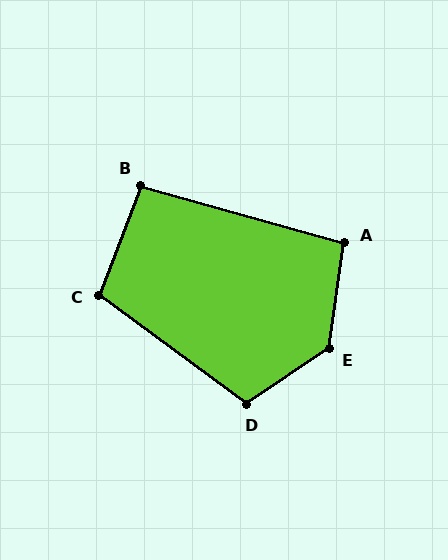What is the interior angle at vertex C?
Approximately 106 degrees (obtuse).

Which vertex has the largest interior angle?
E, at approximately 132 degrees.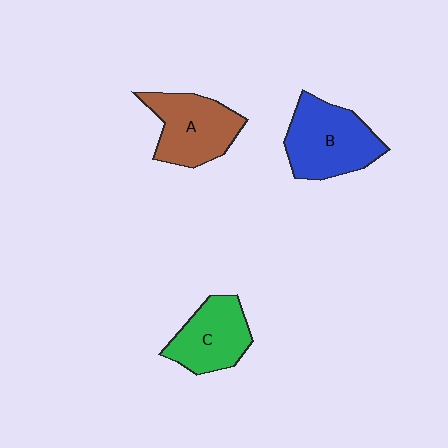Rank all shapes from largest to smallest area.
From largest to smallest: B (blue), A (brown), C (green).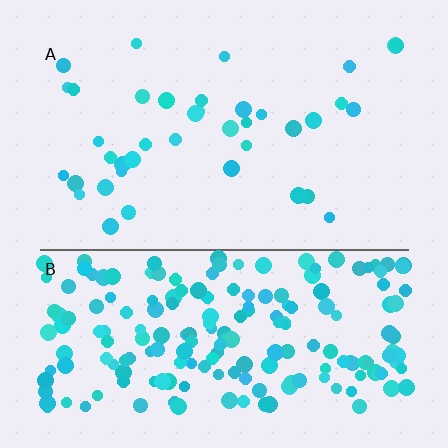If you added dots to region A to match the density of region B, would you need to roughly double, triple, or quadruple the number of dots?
Approximately quadruple.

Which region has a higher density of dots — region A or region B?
B (the bottom).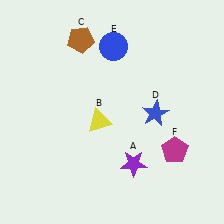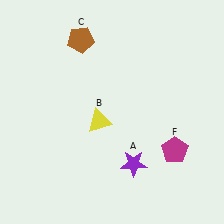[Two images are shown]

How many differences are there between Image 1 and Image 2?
There are 2 differences between the two images.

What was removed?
The blue circle (E), the blue star (D) were removed in Image 2.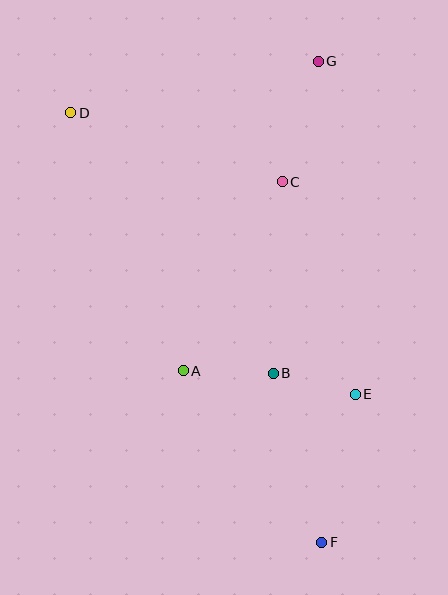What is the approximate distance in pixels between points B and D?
The distance between B and D is approximately 330 pixels.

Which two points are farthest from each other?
Points D and F are farthest from each other.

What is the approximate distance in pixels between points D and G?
The distance between D and G is approximately 253 pixels.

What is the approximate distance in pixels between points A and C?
The distance between A and C is approximately 213 pixels.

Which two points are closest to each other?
Points B and E are closest to each other.